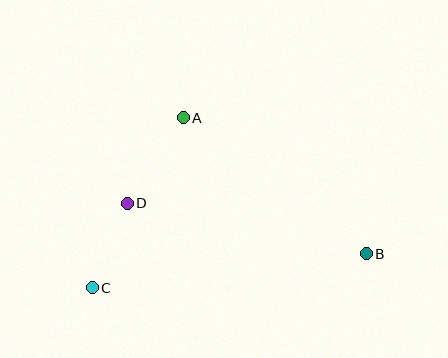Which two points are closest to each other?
Points C and D are closest to each other.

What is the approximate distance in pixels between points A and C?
The distance between A and C is approximately 193 pixels.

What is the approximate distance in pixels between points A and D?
The distance between A and D is approximately 102 pixels.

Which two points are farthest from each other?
Points B and C are farthest from each other.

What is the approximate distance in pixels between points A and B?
The distance between A and B is approximately 228 pixels.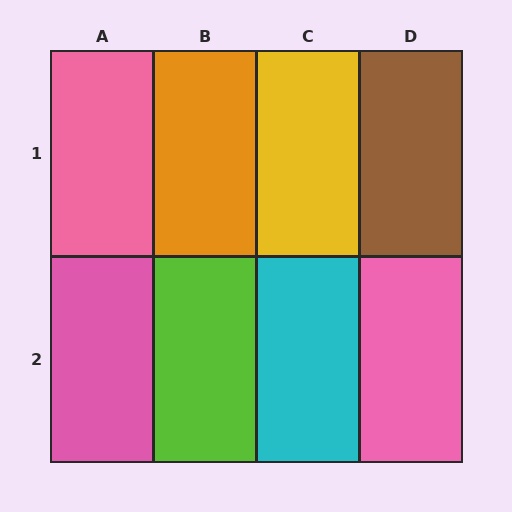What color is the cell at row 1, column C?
Yellow.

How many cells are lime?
1 cell is lime.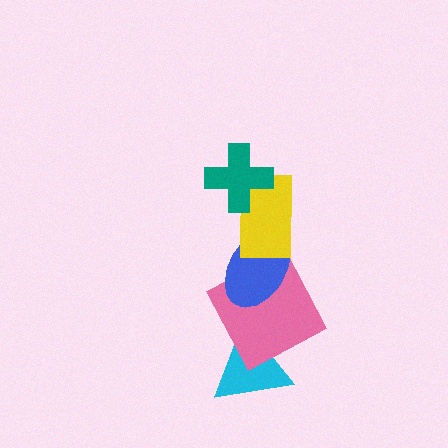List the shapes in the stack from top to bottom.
From top to bottom: the teal cross, the yellow rectangle, the blue ellipse, the pink square, the cyan triangle.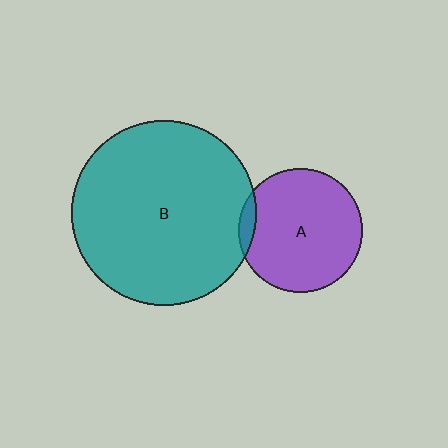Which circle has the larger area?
Circle B (teal).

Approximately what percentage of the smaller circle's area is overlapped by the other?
Approximately 5%.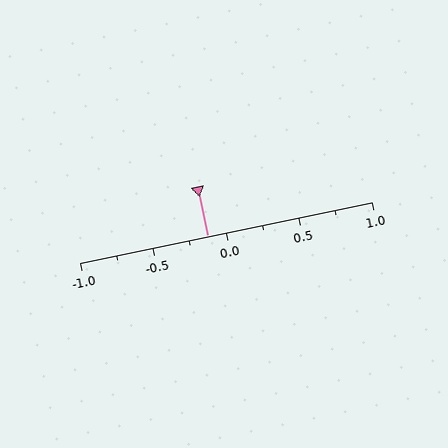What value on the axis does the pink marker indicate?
The marker indicates approximately -0.12.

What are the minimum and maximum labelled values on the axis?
The axis runs from -1.0 to 1.0.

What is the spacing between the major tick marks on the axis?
The major ticks are spaced 0.5 apart.